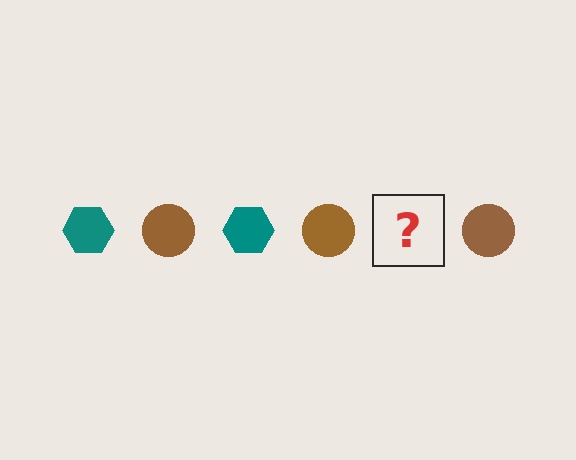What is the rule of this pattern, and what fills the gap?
The rule is that the pattern alternates between teal hexagon and brown circle. The gap should be filled with a teal hexagon.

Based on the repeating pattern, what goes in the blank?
The blank should be a teal hexagon.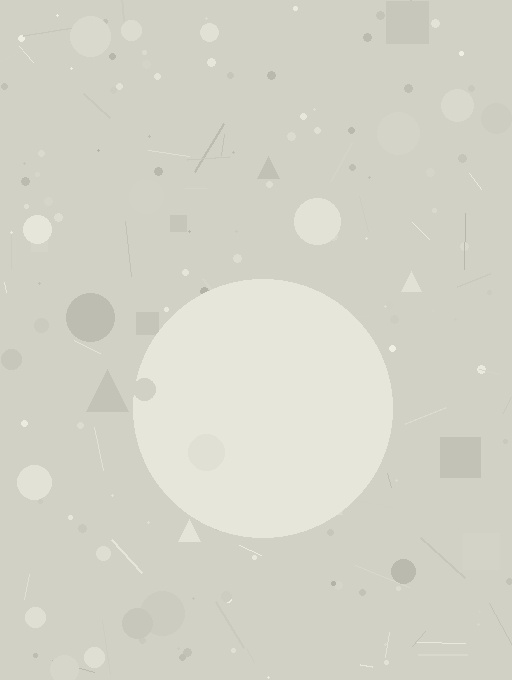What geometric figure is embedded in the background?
A circle is embedded in the background.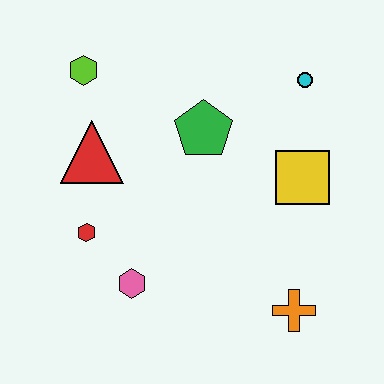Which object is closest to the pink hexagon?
The red hexagon is closest to the pink hexagon.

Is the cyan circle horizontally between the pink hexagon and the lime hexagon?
No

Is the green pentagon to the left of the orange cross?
Yes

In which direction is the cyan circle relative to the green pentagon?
The cyan circle is to the right of the green pentagon.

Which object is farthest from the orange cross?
The lime hexagon is farthest from the orange cross.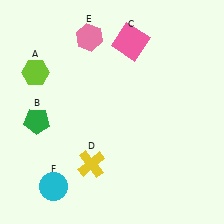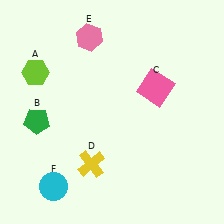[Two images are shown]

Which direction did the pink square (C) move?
The pink square (C) moved down.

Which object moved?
The pink square (C) moved down.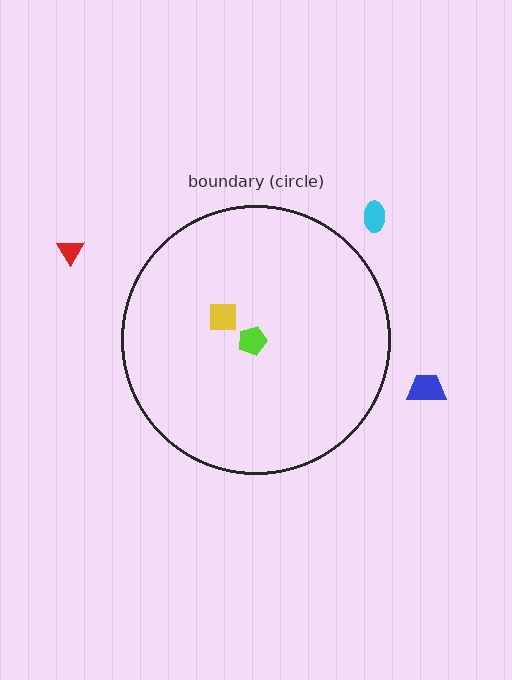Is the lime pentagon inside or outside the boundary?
Inside.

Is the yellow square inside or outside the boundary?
Inside.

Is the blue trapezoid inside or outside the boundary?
Outside.